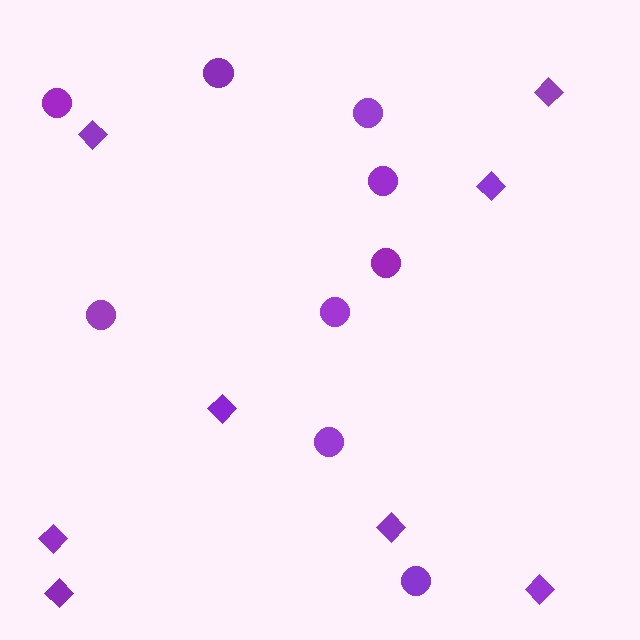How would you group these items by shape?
There are 2 groups: one group of diamonds (8) and one group of circles (9).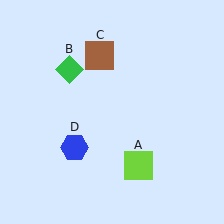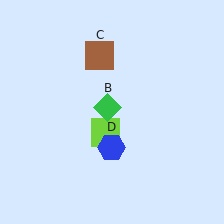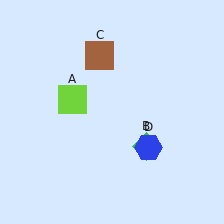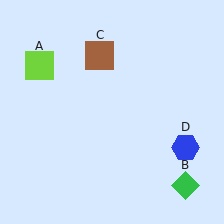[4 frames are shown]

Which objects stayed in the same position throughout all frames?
Brown square (object C) remained stationary.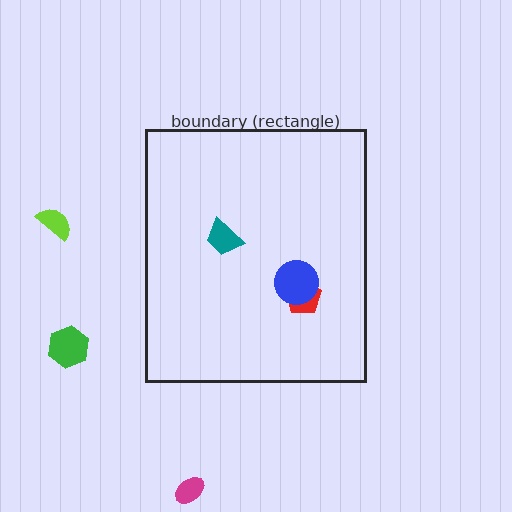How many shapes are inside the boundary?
3 inside, 3 outside.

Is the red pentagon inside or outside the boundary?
Inside.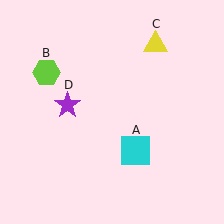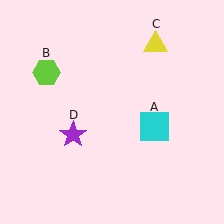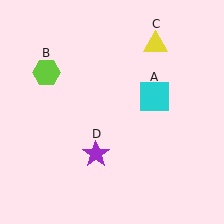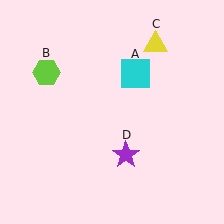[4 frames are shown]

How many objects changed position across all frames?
2 objects changed position: cyan square (object A), purple star (object D).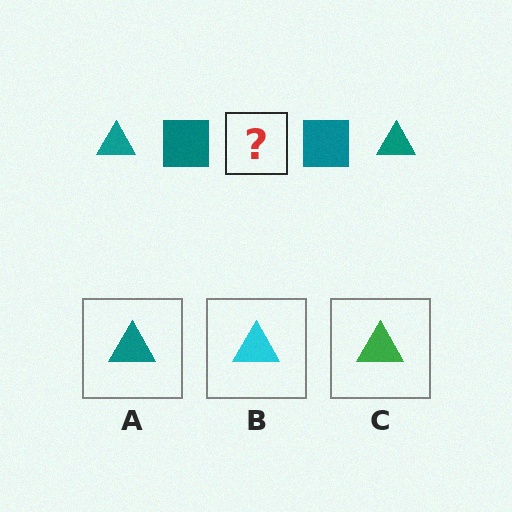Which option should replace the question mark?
Option A.